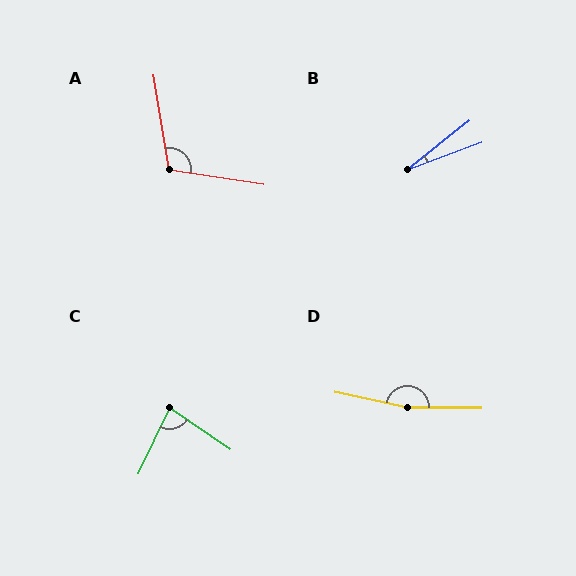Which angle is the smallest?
B, at approximately 18 degrees.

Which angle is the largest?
D, at approximately 168 degrees.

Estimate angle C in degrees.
Approximately 81 degrees.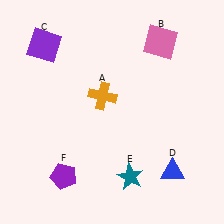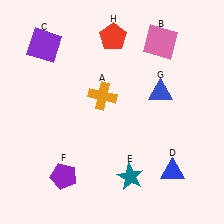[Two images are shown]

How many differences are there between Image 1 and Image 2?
There are 2 differences between the two images.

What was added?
A blue triangle (G), a red pentagon (H) were added in Image 2.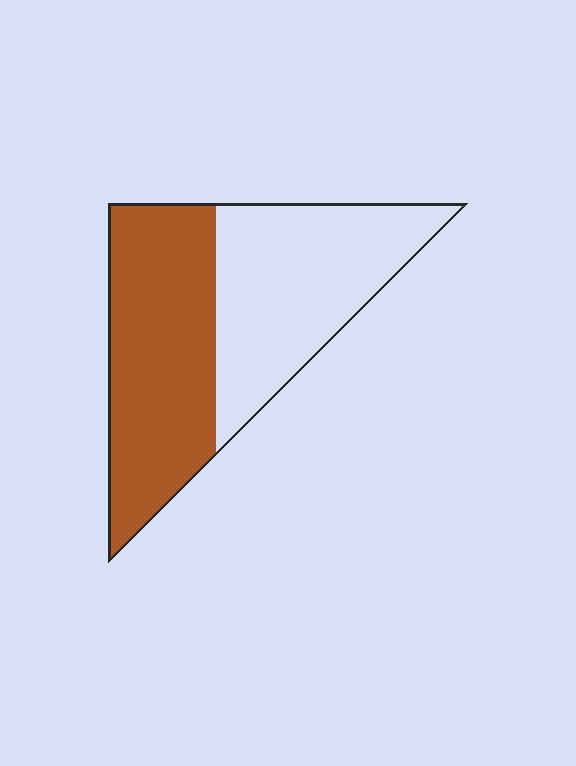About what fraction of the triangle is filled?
About one half (1/2).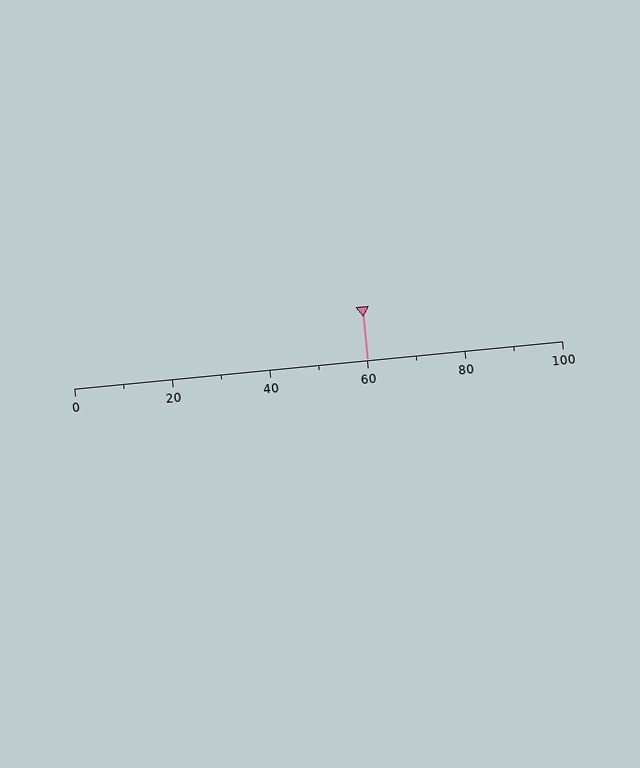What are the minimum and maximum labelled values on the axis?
The axis runs from 0 to 100.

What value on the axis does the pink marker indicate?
The marker indicates approximately 60.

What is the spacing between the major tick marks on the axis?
The major ticks are spaced 20 apart.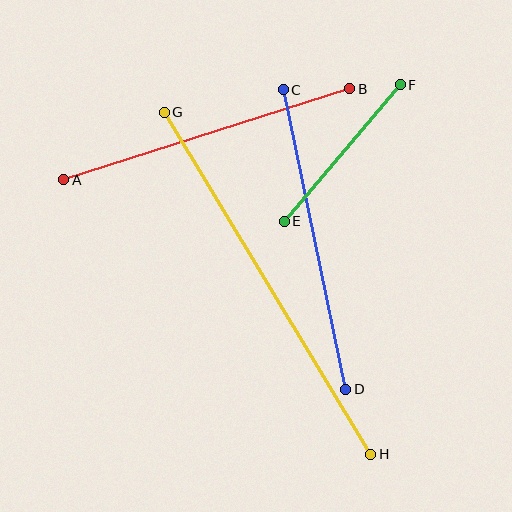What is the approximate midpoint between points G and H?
The midpoint is at approximately (268, 283) pixels.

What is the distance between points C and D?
The distance is approximately 306 pixels.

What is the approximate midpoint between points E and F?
The midpoint is at approximately (342, 153) pixels.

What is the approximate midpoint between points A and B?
The midpoint is at approximately (207, 134) pixels.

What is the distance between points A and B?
The distance is approximately 300 pixels.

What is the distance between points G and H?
The distance is approximately 400 pixels.